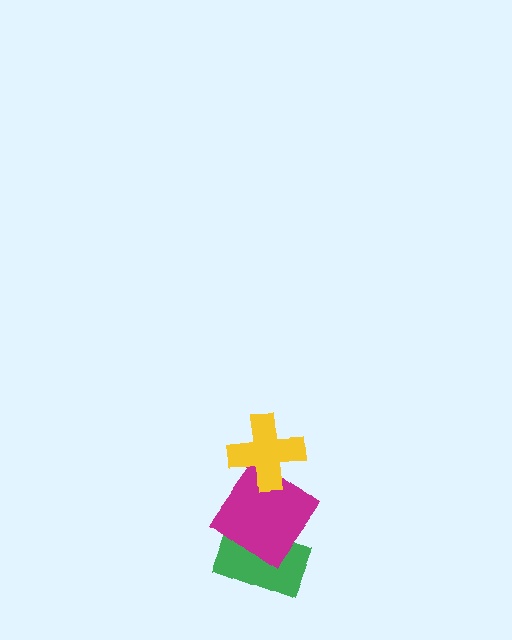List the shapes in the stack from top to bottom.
From top to bottom: the yellow cross, the magenta diamond, the green rectangle.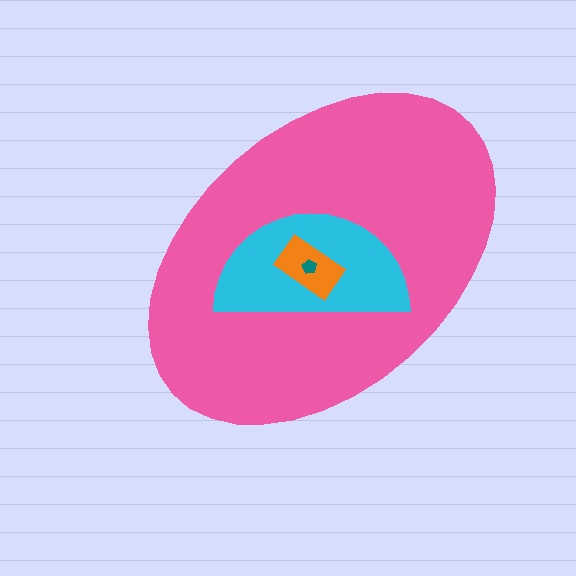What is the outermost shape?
The pink ellipse.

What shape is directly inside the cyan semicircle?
The orange rectangle.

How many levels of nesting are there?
4.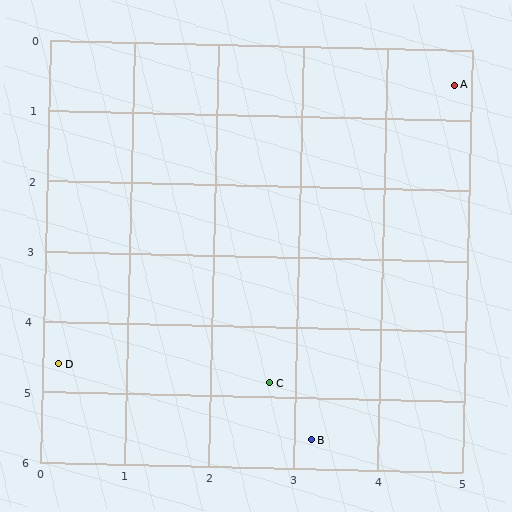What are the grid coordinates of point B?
Point B is at approximately (3.2, 5.6).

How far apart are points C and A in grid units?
Points C and A are about 4.8 grid units apart.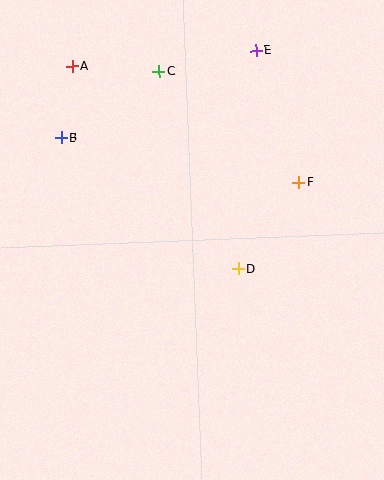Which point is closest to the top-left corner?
Point A is closest to the top-left corner.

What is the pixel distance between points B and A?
The distance between B and A is 73 pixels.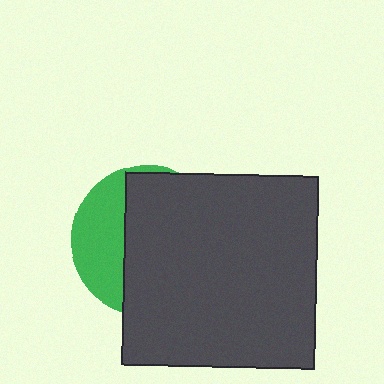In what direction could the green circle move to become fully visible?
The green circle could move left. That would shift it out from behind the dark gray square entirely.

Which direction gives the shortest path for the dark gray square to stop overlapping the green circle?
Moving right gives the shortest separation.